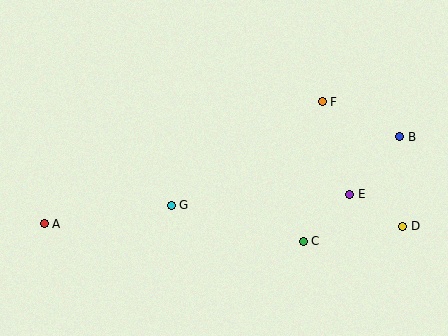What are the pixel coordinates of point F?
Point F is at (322, 102).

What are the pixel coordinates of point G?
Point G is at (171, 205).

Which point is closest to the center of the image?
Point G at (171, 205) is closest to the center.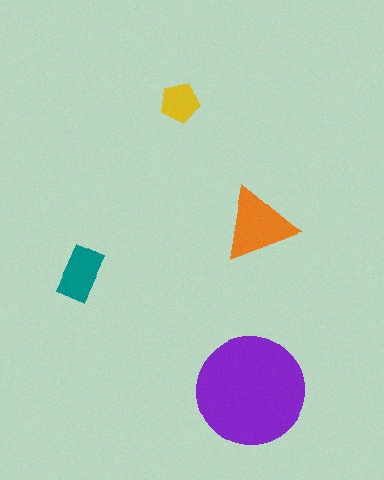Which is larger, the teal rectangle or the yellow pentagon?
The teal rectangle.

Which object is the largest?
The purple circle.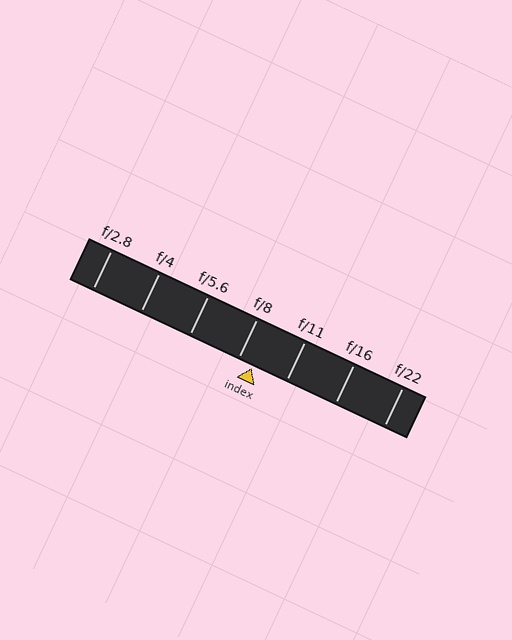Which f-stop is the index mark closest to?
The index mark is closest to f/8.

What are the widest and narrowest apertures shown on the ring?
The widest aperture shown is f/2.8 and the narrowest is f/22.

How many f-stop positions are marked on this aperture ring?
There are 7 f-stop positions marked.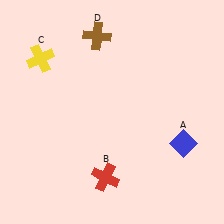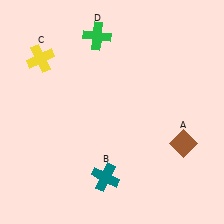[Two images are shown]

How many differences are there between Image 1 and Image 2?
There are 3 differences between the two images.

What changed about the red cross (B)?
In Image 1, B is red. In Image 2, it changed to teal.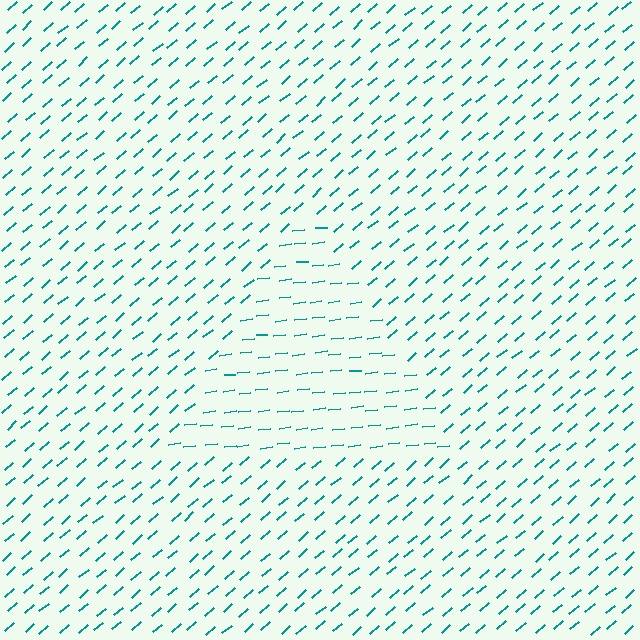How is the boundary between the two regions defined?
The boundary is defined purely by a change in line orientation (approximately 34 degrees difference). All lines are the same color and thickness.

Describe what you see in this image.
The image is filled with small teal line segments. A triangle region in the image has lines oriented differently from the surrounding lines, creating a visible texture boundary.